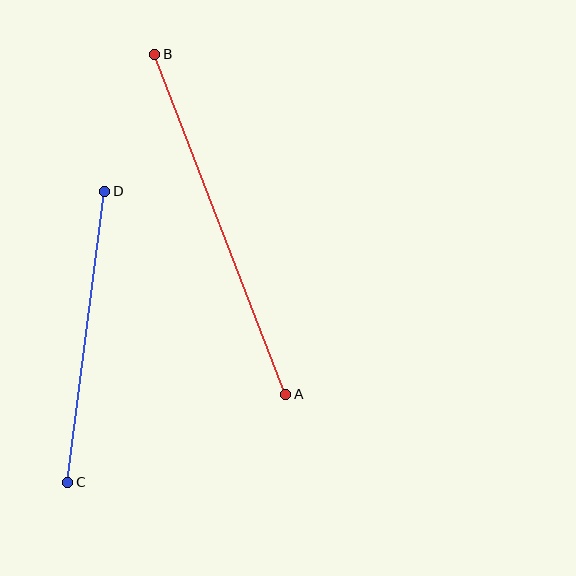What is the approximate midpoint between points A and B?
The midpoint is at approximately (220, 224) pixels.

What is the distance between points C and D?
The distance is approximately 293 pixels.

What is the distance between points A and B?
The distance is approximately 365 pixels.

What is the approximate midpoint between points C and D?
The midpoint is at approximately (86, 337) pixels.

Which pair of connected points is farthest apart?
Points A and B are farthest apart.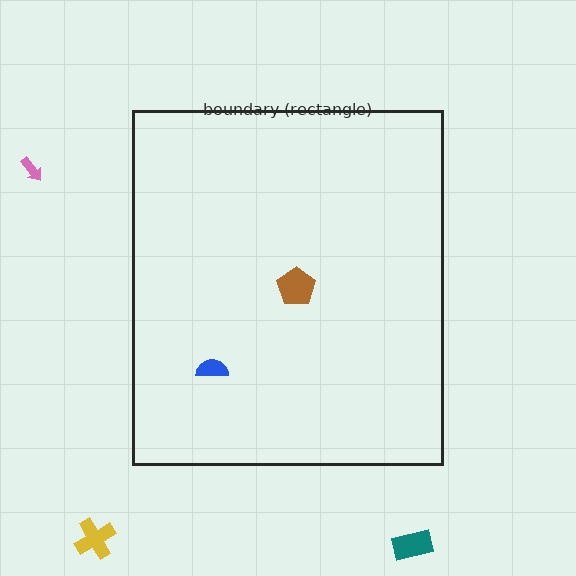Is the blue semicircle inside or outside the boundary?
Inside.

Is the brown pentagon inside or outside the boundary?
Inside.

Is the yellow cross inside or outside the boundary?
Outside.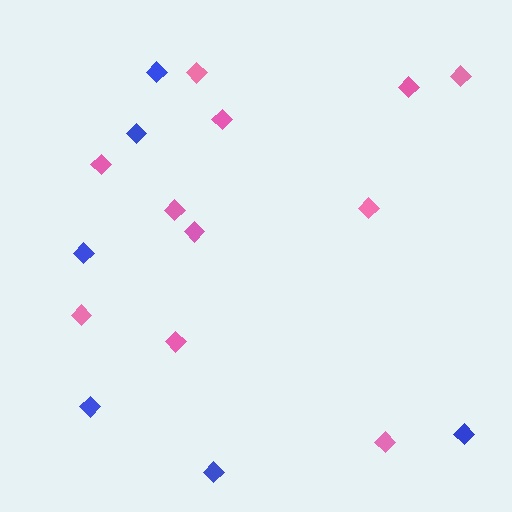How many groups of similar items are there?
There are 2 groups: one group of blue diamonds (6) and one group of pink diamonds (11).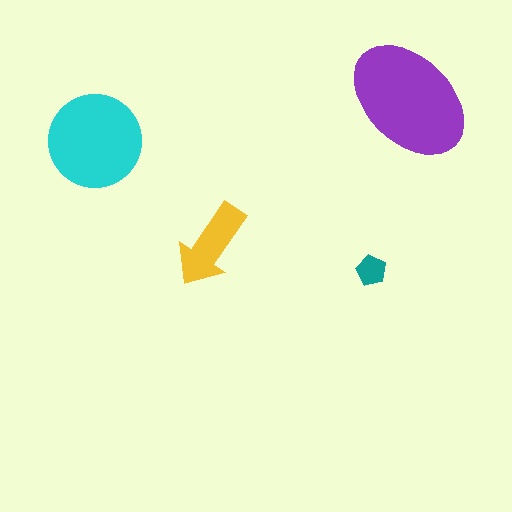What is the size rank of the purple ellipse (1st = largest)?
1st.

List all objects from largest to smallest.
The purple ellipse, the cyan circle, the yellow arrow, the teal pentagon.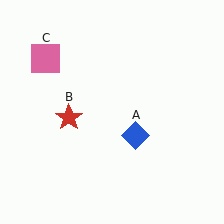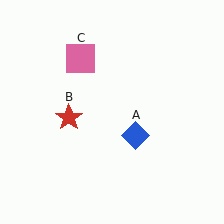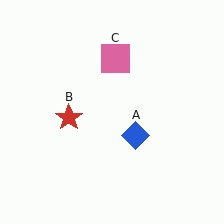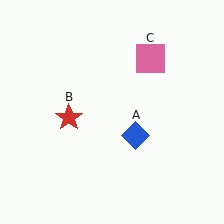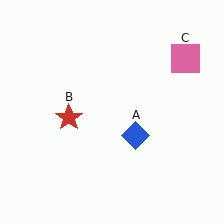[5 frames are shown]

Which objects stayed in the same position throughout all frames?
Blue diamond (object A) and red star (object B) remained stationary.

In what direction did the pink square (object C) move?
The pink square (object C) moved right.